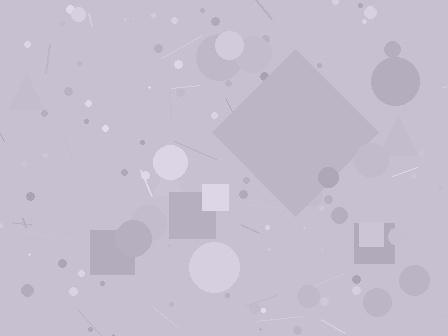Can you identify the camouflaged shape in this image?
The camouflaged shape is a diamond.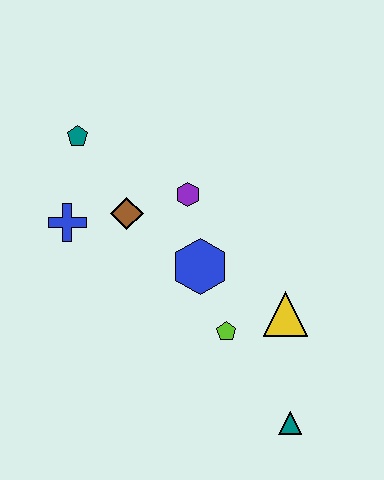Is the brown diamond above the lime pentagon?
Yes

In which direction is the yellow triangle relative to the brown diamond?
The yellow triangle is to the right of the brown diamond.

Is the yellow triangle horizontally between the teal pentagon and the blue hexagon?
No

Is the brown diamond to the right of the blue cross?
Yes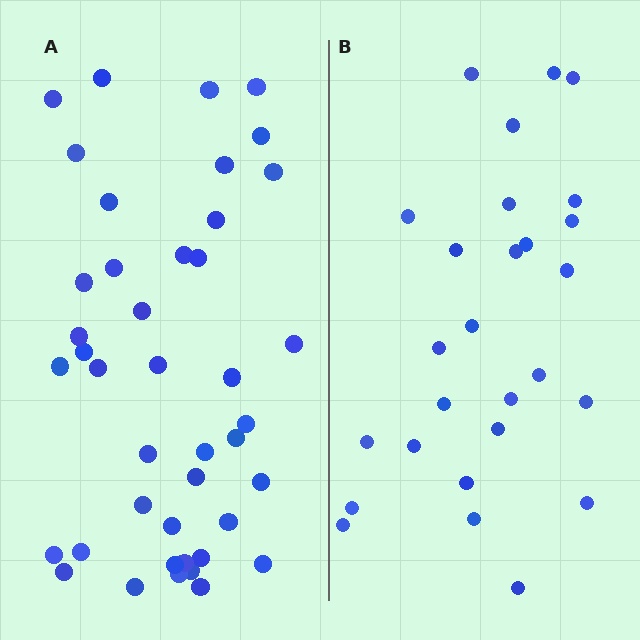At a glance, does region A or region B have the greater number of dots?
Region A (the left region) has more dots.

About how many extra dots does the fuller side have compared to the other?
Region A has approximately 15 more dots than region B.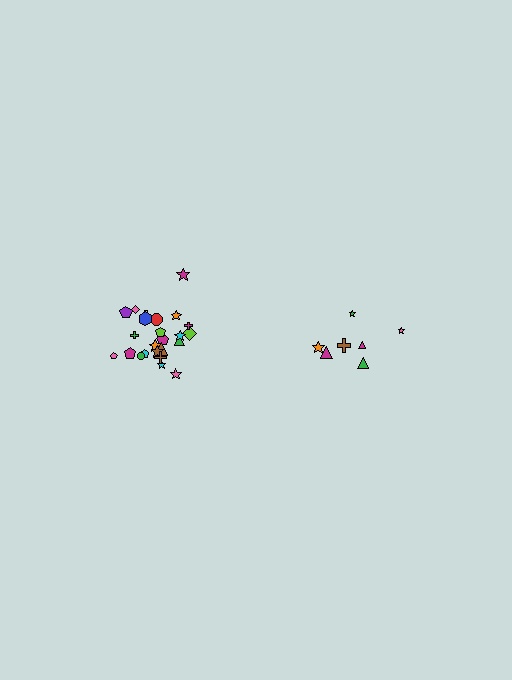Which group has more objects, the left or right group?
The left group.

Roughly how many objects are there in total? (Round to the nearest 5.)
Roughly 30 objects in total.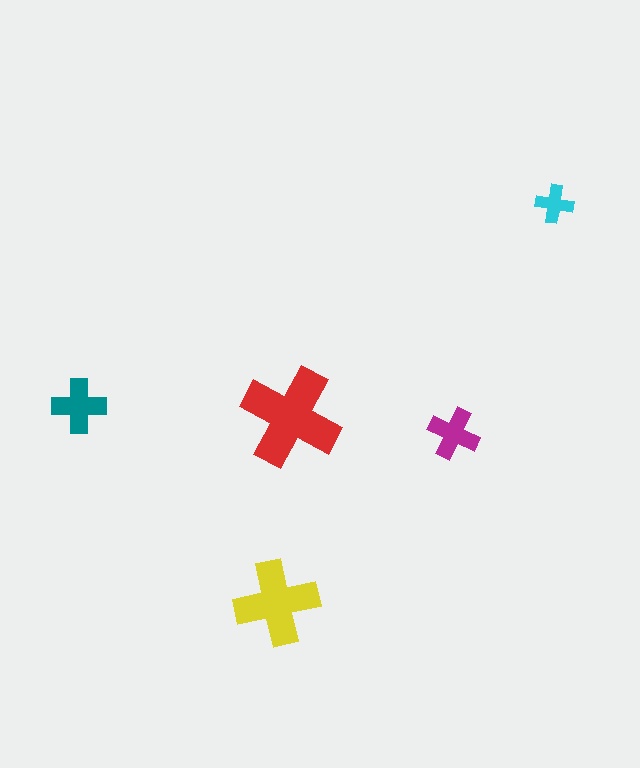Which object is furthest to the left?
The teal cross is leftmost.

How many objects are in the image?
There are 5 objects in the image.